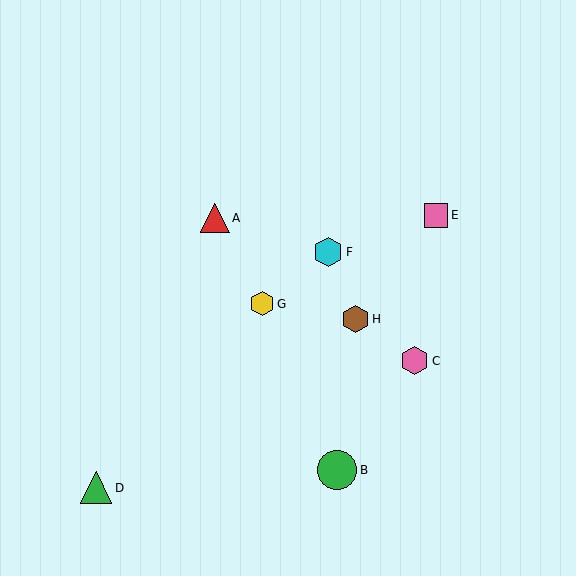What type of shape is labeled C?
Shape C is a pink hexagon.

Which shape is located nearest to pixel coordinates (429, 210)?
The pink square (labeled E) at (436, 215) is nearest to that location.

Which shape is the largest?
The green circle (labeled B) is the largest.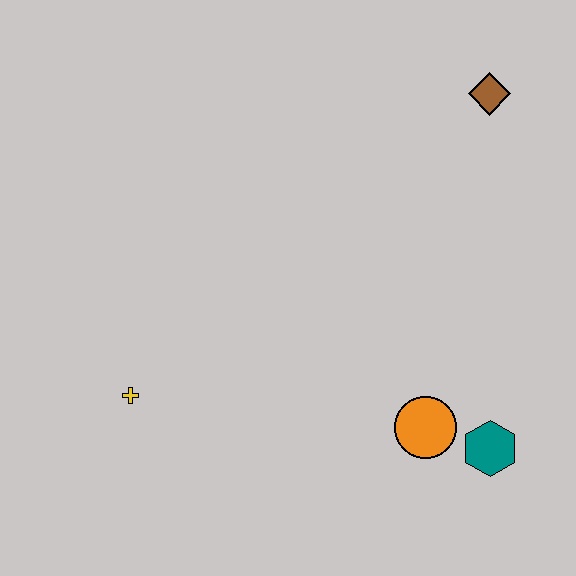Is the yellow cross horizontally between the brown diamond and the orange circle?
No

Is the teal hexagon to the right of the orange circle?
Yes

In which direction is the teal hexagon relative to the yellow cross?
The teal hexagon is to the right of the yellow cross.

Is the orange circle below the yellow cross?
Yes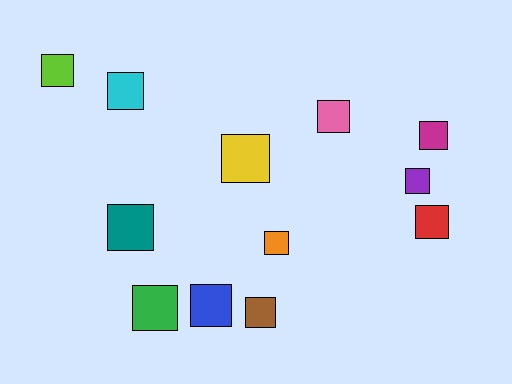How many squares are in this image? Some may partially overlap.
There are 12 squares.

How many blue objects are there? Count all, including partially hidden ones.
There is 1 blue object.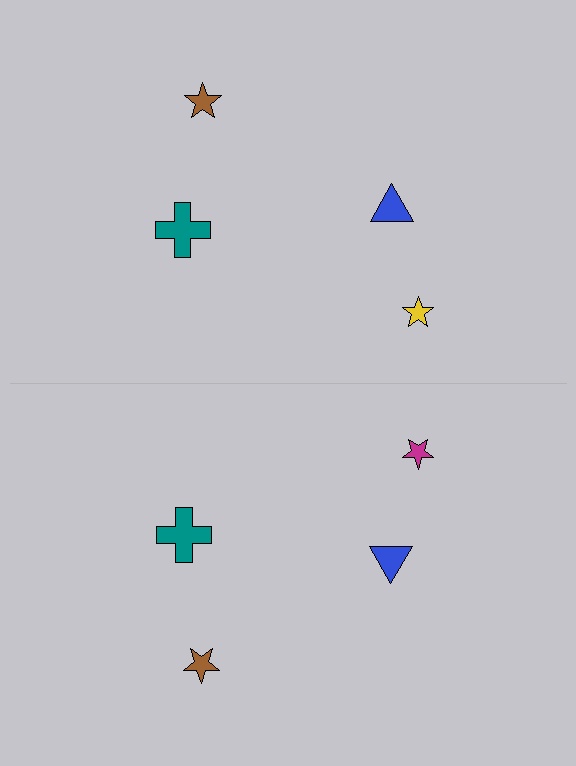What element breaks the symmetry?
The magenta star on the bottom side breaks the symmetry — its mirror counterpart is yellow.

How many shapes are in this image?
There are 8 shapes in this image.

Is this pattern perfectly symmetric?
No, the pattern is not perfectly symmetric. The magenta star on the bottom side breaks the symmetry — its mirror counterpart is yellow.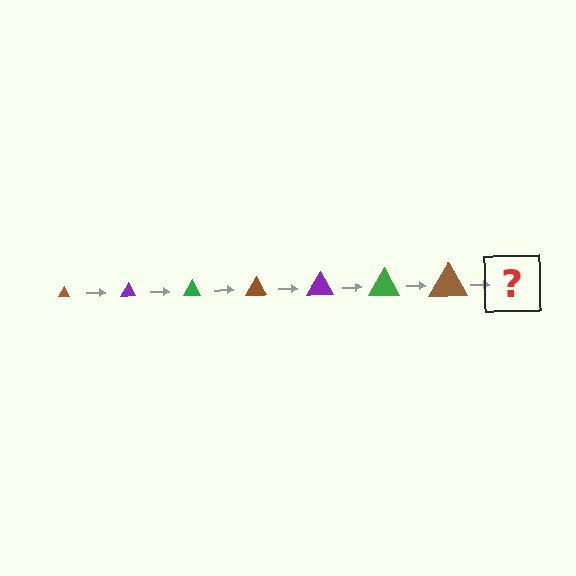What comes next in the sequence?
The next element should be a purple triangle, larger than the previous one.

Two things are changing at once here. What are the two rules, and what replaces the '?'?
The two rules are that the triangle grows larger each step and the color cycles through brown, purple, and green. The '?' should be a purple triangle, larger than the previous one.